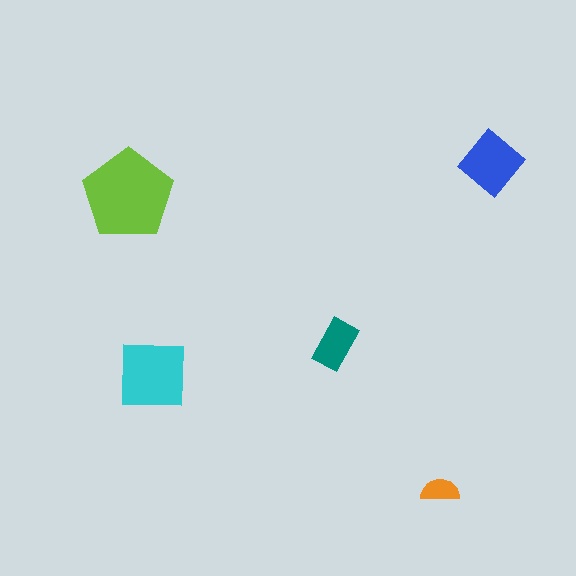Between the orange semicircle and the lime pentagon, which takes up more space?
The lime pentagon.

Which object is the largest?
The lime pentagon.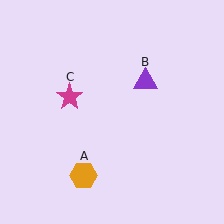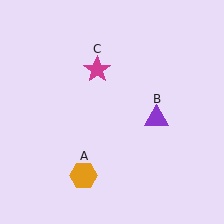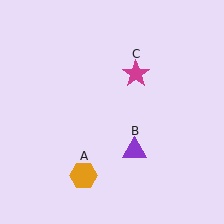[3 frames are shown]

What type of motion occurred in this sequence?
The purple triangle (object B), magenta star (object C) rotated clockwise around the center of the scene.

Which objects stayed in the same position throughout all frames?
Orange hexagon (object A) remained stationary.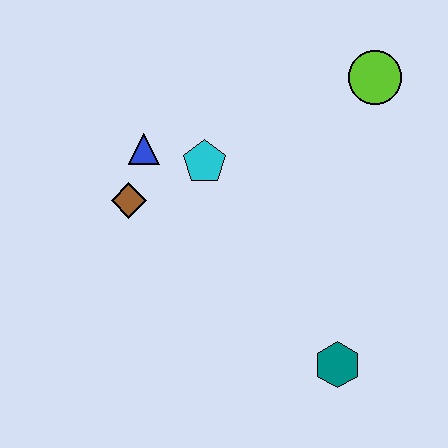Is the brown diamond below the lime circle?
Yes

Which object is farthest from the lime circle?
The teal hexagon is farthest from the lime circle.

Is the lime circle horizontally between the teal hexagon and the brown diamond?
No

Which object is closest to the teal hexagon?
The cyan pentagon is closest to the teal hexagon.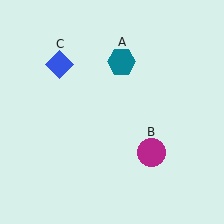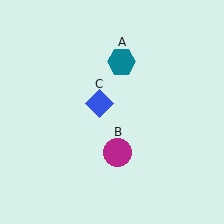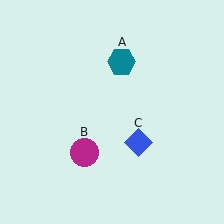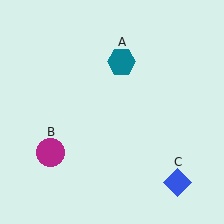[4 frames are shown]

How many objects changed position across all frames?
2 objects changed position: magenta circle (object B), blue diamond (object C).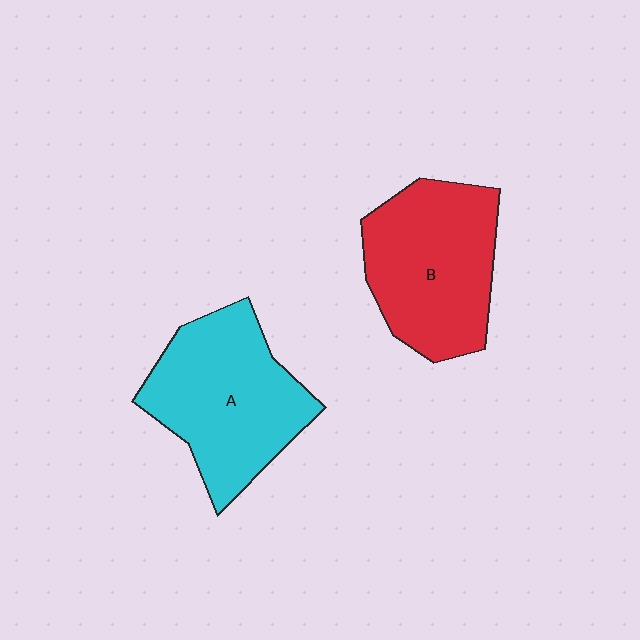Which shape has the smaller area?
Shape B (red).